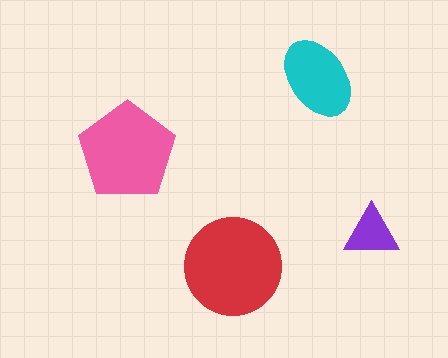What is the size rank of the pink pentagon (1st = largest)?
2nd.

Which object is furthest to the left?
The pink pentagon is leftmost.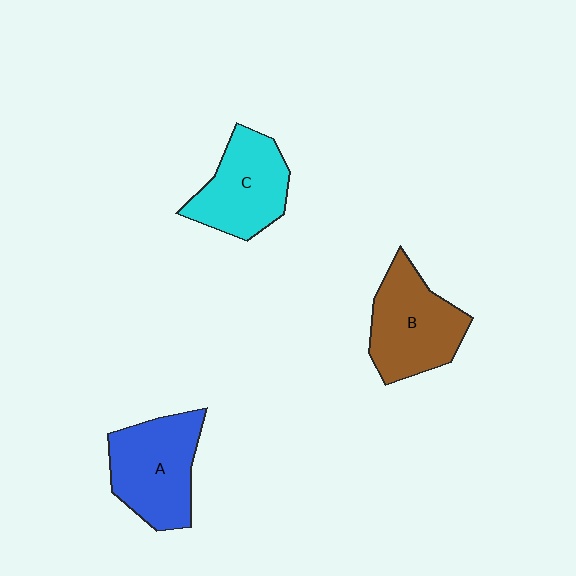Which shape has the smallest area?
Shape C (cyan).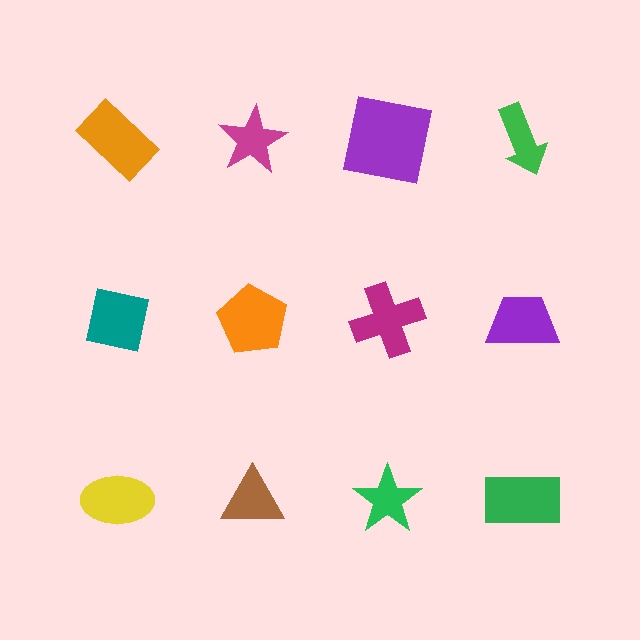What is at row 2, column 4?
A purple trapezoid.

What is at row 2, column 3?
A magenta cross.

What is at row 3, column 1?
A yellow ellipse.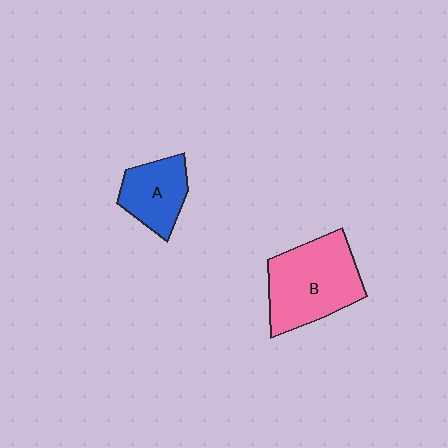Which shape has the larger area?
Shape B (pink).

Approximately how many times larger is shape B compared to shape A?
Approximately 1.7 times.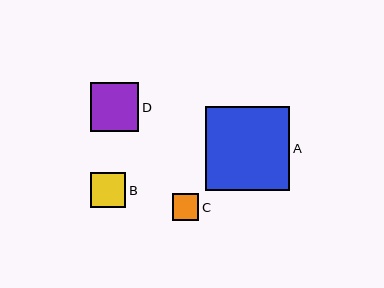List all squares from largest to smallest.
From largest to smallest: A, D, B, C.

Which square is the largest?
Square A is the largest with a size of approximately 84 pixels.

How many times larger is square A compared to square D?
Square A is approximately 1.7 times the size of square D.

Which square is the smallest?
Square C is the smallest with a size of approximately 26 pixels.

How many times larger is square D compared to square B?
Square D is approximately 1.4 times the size of square B.